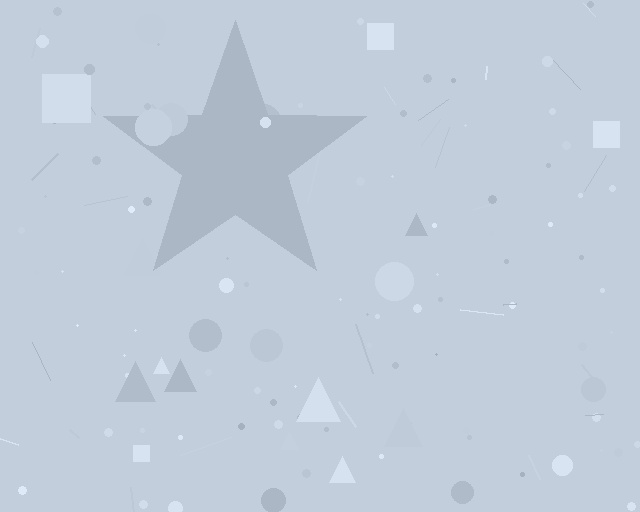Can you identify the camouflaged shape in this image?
The camouflaged shape is a star.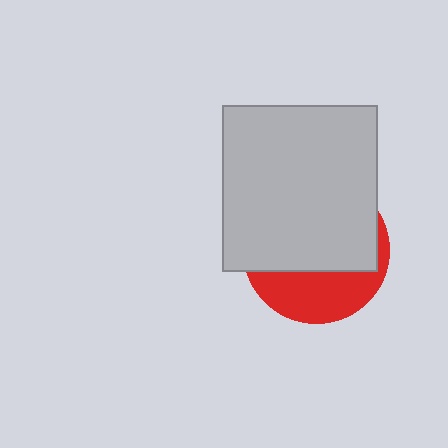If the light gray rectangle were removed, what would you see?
You would see the complete red circle.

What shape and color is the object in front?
The object in front is a light gray rectangle.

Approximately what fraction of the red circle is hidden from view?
Roughly 64% of the red circle is hidden behind the light gray rectangle.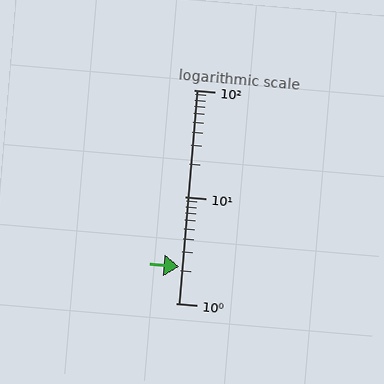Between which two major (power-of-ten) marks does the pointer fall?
The pointer is between 1 and 10.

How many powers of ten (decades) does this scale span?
The scale spans 2 decades, from 1 to 100.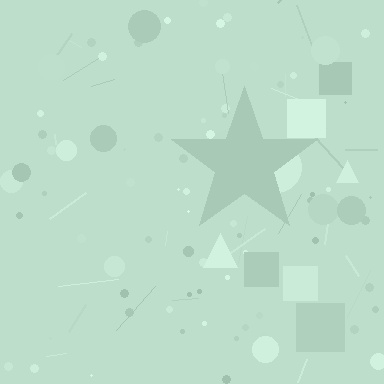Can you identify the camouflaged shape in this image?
The camouflaged shape is a star.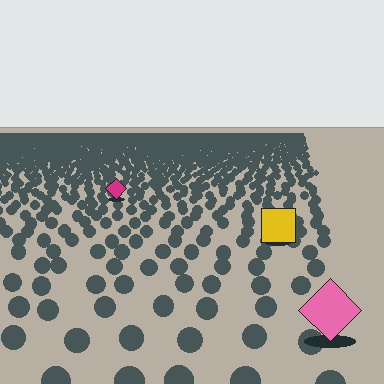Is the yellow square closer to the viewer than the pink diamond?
No. The pink diamond is closer — you can tell from the texture gradient: the ground texture is coarser near it.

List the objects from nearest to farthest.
From nearest to farthest: the pink diamond, the yellow square, the magenta diamond.